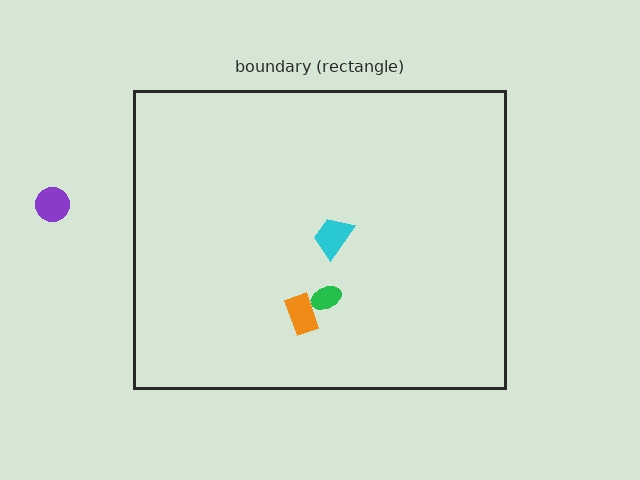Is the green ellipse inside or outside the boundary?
Inside.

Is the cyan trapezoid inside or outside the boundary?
Inside.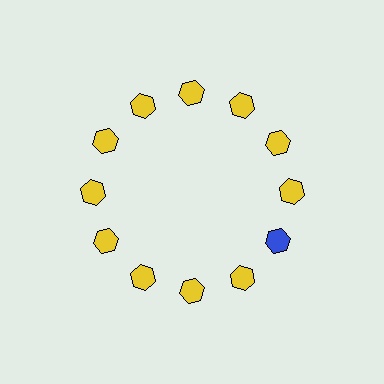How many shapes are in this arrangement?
There are 12 shapes arranged in a ring pattern.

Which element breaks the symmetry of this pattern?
The blue hexagon at roughly the 4 o'clock position breaks the symmetry. All other shapes are yellow hexagons.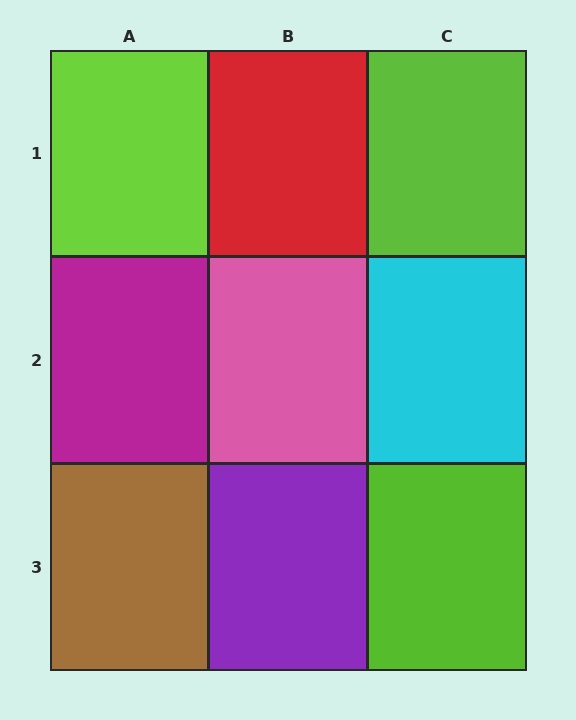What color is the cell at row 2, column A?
Magenta.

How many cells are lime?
3 cells are lime.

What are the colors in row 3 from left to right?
Brown, purple, lime.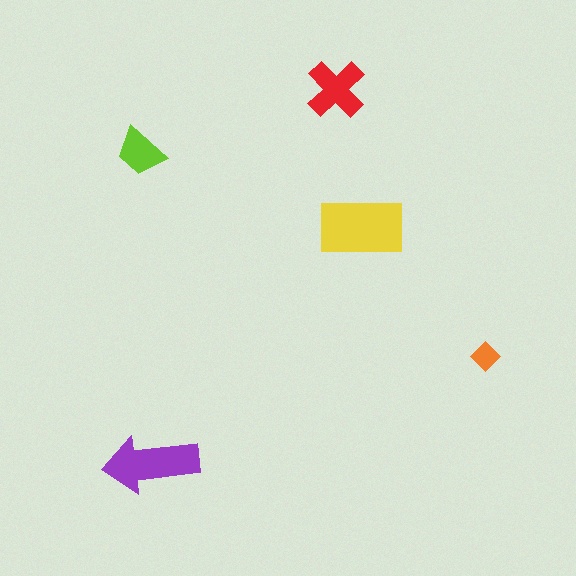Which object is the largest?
The yellow rectangle.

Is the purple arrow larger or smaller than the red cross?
Larger.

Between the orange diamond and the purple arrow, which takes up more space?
The purple arrow.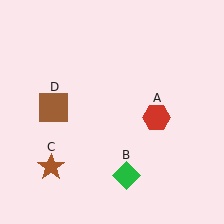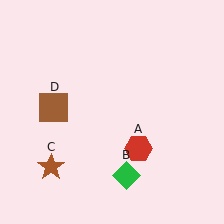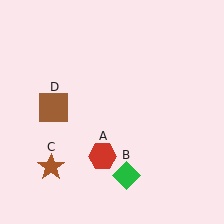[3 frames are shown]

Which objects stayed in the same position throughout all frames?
Green diamond (object B) and brown star (object C) and brown square (object D) remained stationary.